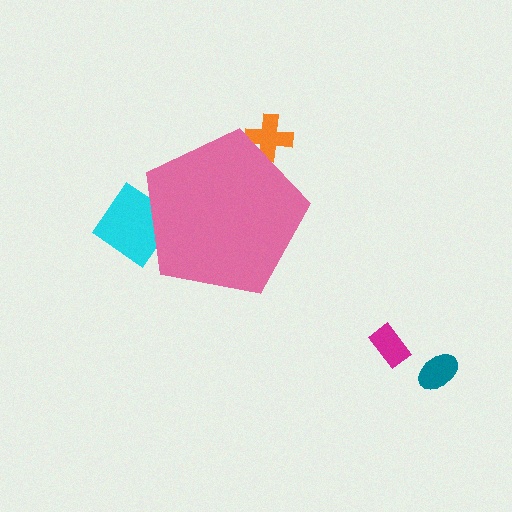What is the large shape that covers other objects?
A pink pentagon.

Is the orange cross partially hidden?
Yes, the orange cross is partially hidden behind the pink pentagon.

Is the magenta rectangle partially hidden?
No, the magenta rectangle is fully visible.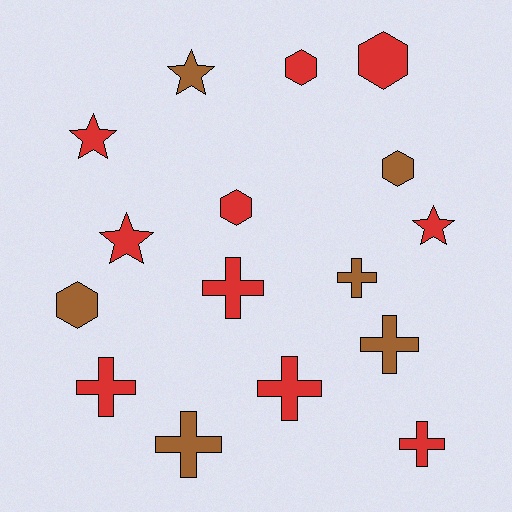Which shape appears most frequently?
Cross, with 7 objects.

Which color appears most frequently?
Red, with 10 objects.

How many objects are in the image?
There are 16 objects.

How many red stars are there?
There are 3 red stars.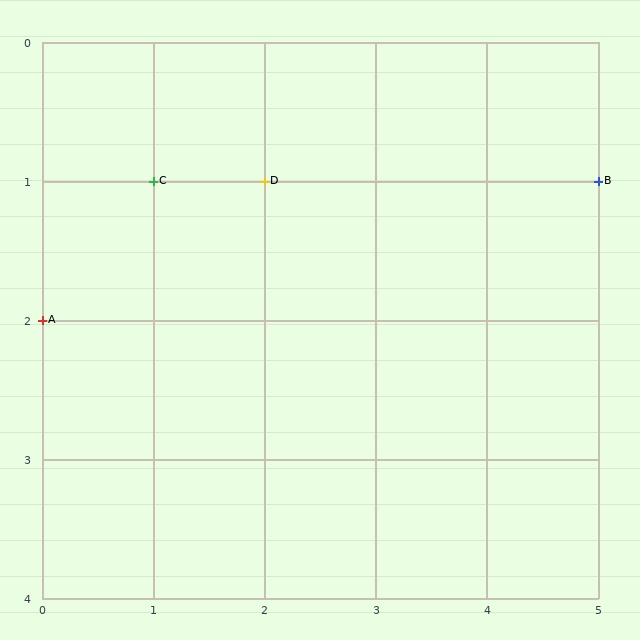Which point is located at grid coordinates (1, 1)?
Point C is at (1, 1).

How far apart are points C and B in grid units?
Points C and B are 4 columns apart.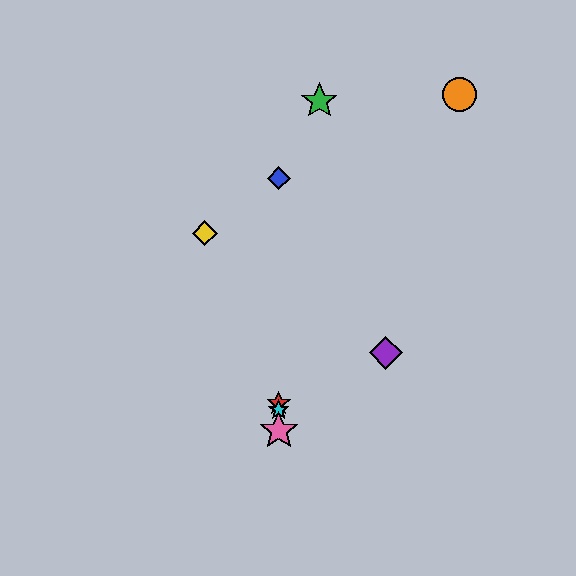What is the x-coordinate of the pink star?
The pink star is at x≈279.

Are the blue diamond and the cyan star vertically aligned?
Yes, both are at x≈279.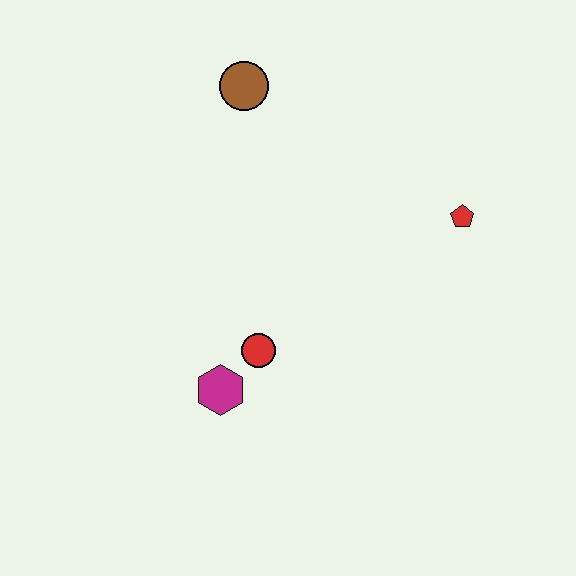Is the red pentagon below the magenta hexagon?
No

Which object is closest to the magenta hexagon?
The red circle is closest to the magenta hexagon.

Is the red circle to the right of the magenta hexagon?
Yes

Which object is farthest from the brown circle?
The magenta hexagon is farthest from the brown circle.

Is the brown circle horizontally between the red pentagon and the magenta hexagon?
Yes